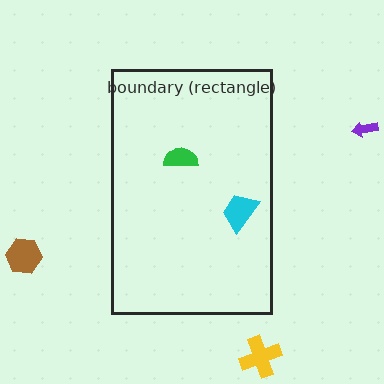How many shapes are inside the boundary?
2 inside, 3 outside.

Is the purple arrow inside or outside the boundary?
Outside.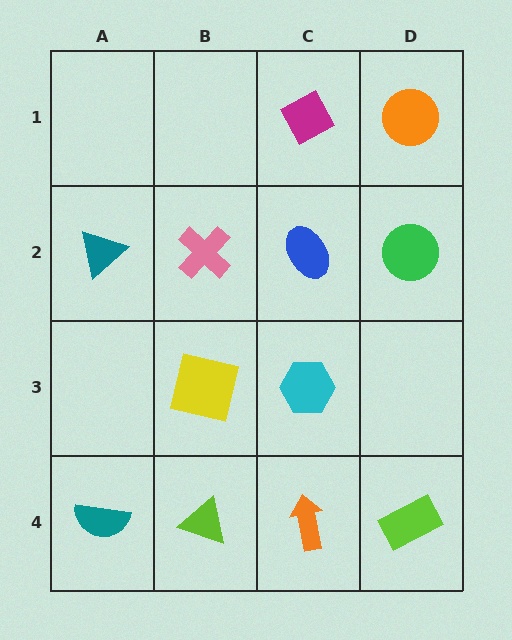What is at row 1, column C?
A magenta diamond.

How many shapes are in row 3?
2 shapes.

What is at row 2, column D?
A green circle.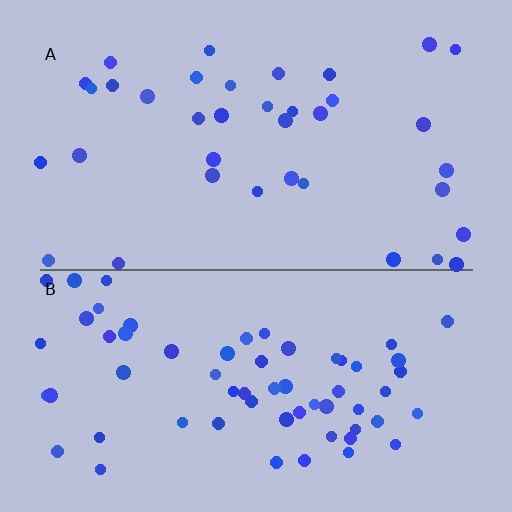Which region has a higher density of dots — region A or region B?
B (the bottom).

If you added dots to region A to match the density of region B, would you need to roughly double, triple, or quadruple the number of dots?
Approximately double.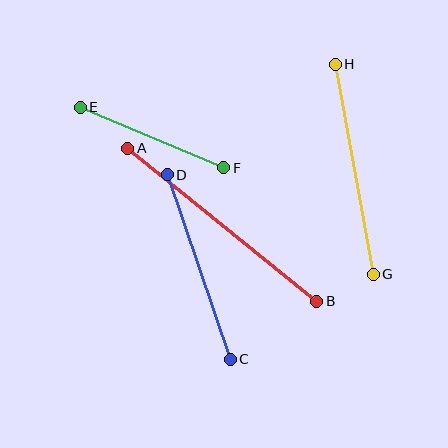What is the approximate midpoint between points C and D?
The midpoint is at approximately (199, 267) pixels.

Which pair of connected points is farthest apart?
Points A and B are farthest apart.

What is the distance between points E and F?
The distance is approximately 155 pixels.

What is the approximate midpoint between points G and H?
The midpoint is at approximately (354, 169) pixels.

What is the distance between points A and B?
The distance is approximately 243 pixels.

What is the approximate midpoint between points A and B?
The midpoint is at approximately (222, 225) pixels.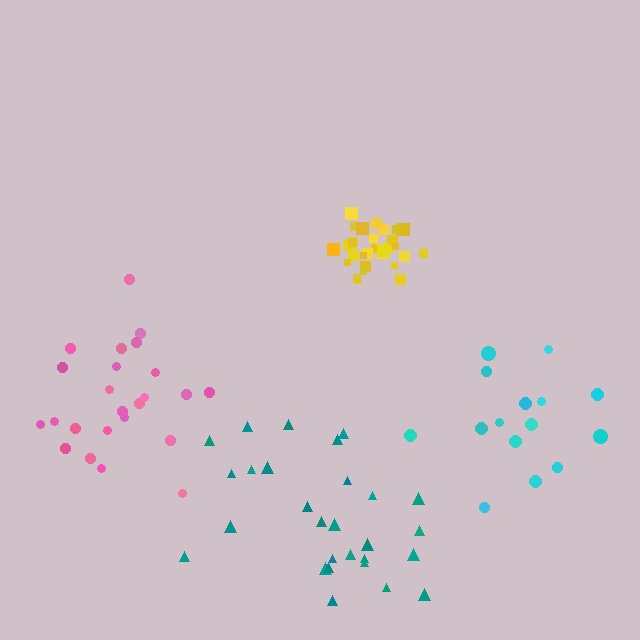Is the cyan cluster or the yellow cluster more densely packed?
Yellow.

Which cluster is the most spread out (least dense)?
Cyan.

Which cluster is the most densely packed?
Yellow.